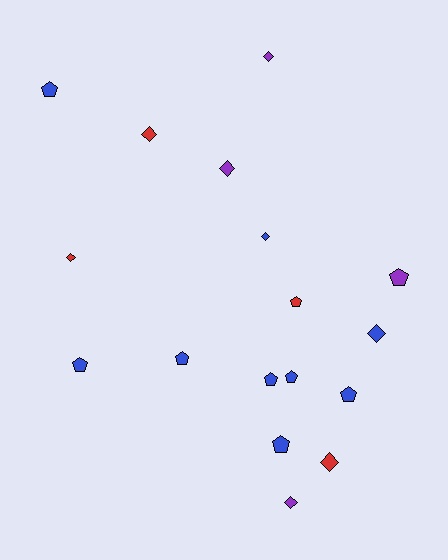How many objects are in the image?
There are 17 objects.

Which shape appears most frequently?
Pentagon, with 9 objects.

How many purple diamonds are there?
There are 3 purple diamonds.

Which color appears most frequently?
Blue, with 9 objects.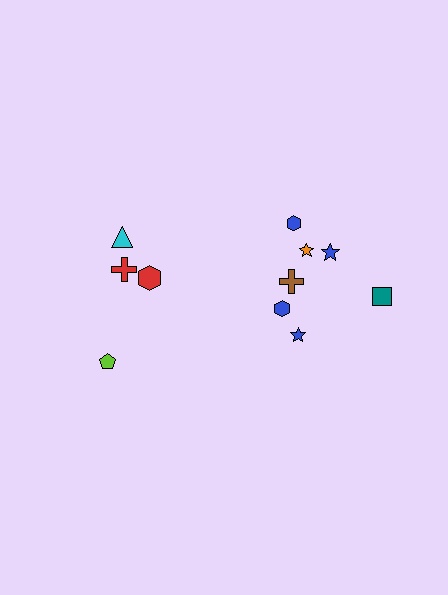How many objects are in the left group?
There are 4 objects.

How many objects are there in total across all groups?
There are 11 objects.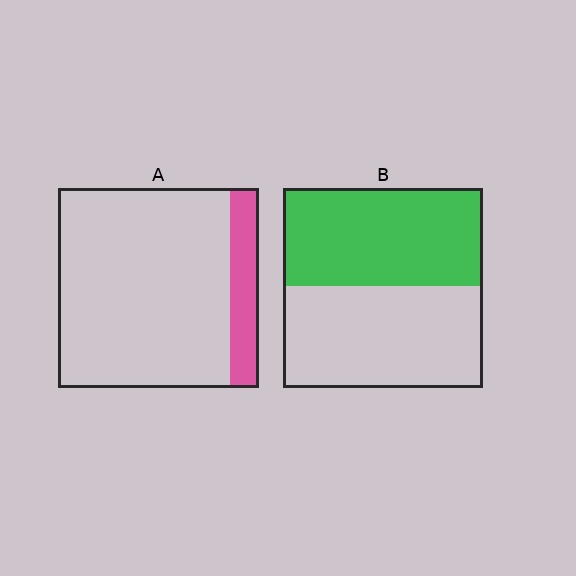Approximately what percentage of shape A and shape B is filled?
A is approximately 15% and B is approximately 50%.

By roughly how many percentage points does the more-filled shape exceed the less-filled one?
By roughly 35 percentage points (B over A).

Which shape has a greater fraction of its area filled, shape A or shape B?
Shape B.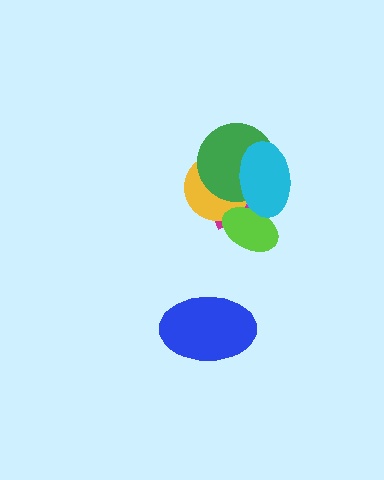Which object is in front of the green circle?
The cyan ellipse is in front of the green circle.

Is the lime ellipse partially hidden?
Yes, it is partially covered by another shape.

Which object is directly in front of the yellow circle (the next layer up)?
The green circle is directly in front of the yellow circle.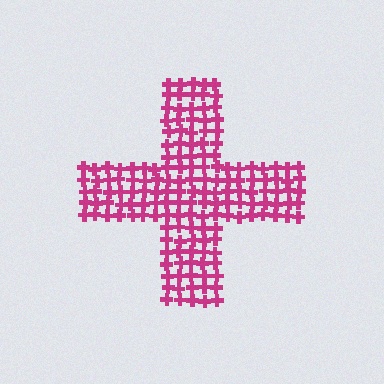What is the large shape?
The large shape is a cross.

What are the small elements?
The small elements are crosses.